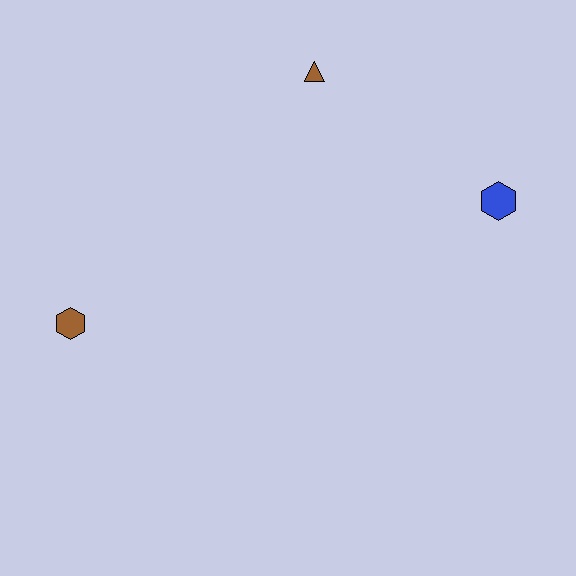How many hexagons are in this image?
There are 2 hexagons.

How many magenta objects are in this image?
There are no magenta objects.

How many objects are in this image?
There are 3 objects.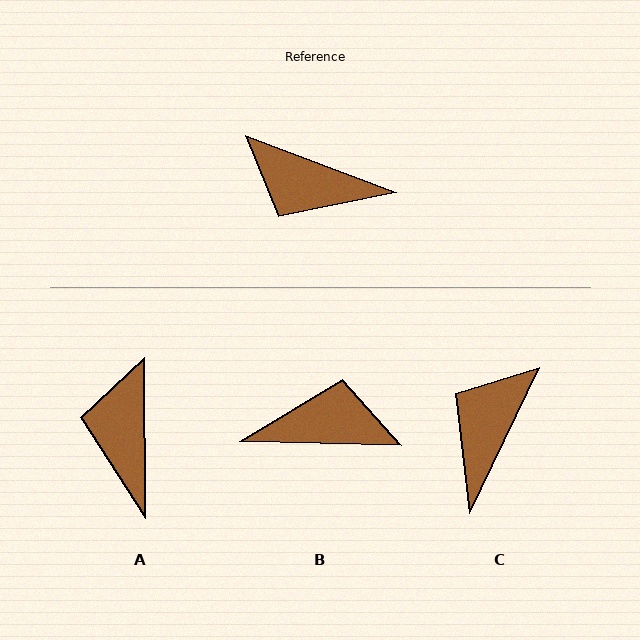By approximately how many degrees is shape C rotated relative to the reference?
Approximately 95 degrees clockwise.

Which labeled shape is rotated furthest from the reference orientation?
B, about 161 degrees away.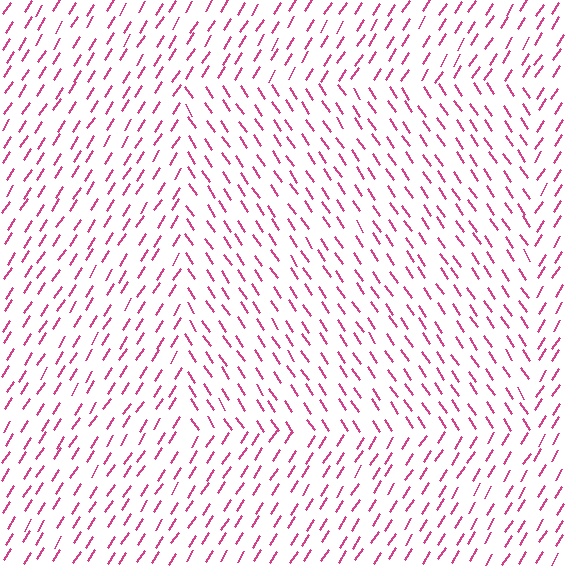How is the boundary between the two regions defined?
The boundary is defined purely by a change in line orientation (approximately 66 degrees difference). All lines are the same color and thickness.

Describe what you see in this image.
The image is filled with small magenta line segments. A rectangle region in the image has lines oriented differently from the surrounding lines, creating a visible texture boundary.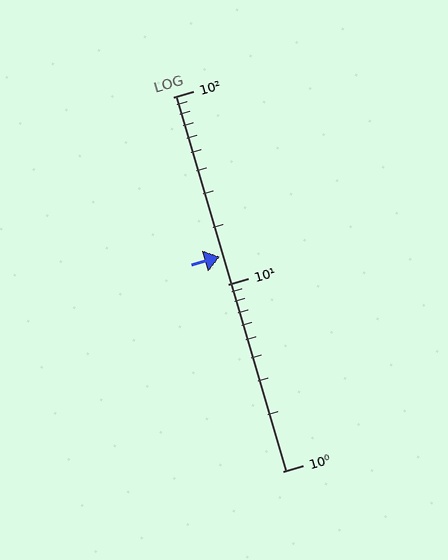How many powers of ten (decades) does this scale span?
The scale spans 2 decades, from 1 to 100.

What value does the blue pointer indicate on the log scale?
The pointer indicates approximately 14.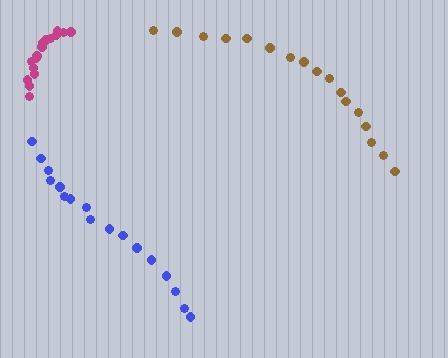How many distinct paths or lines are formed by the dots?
There are 3 distinct paths.